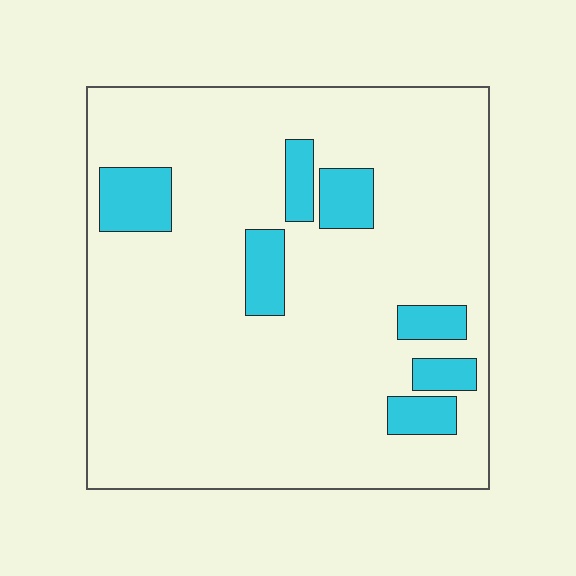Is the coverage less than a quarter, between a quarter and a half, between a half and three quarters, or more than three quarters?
Less than a quarter.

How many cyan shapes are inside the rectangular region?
7.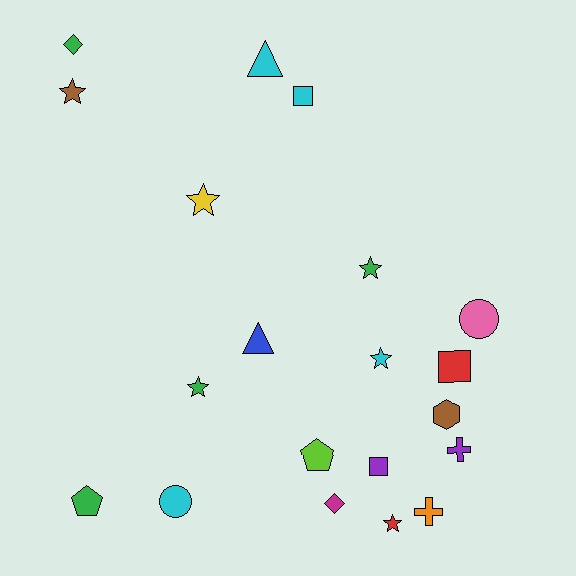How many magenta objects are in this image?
There is 1 magenta object.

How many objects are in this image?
There are 20 objects.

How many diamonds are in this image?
There are 2 diamonds.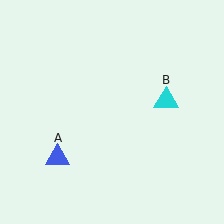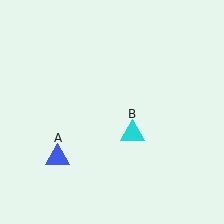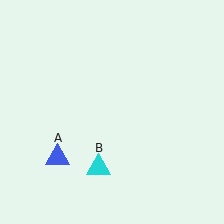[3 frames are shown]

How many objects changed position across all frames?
1 object changed position: cyan triangle (object B).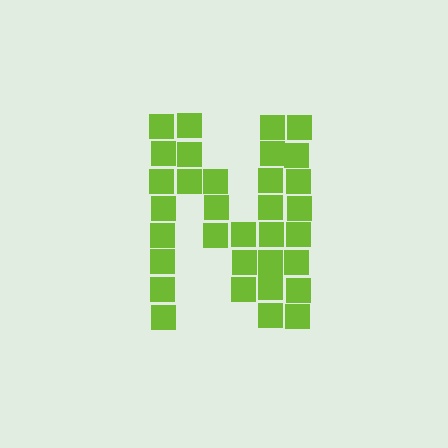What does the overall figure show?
The overall figure shows the letter N.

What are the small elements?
The small elements are squares.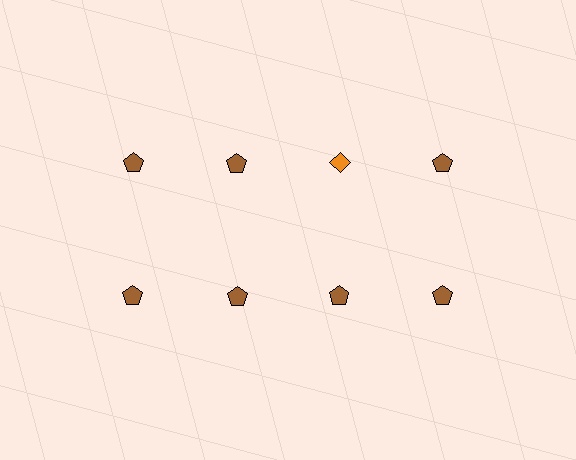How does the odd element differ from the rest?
It differs in both color (orange instead of brown) and shape (diamond instead of pentagon).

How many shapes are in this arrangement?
There are 8 shapes arranged in a grid pattern.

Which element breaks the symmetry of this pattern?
The orange diamond in the top row, center column breaks the symmetry. All other shapes are brown pentagons.